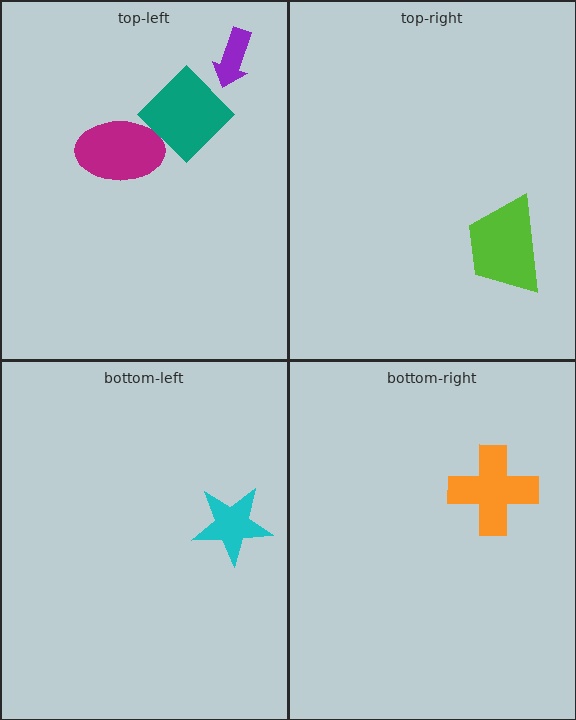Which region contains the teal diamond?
The top-left region.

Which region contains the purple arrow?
The top-left region.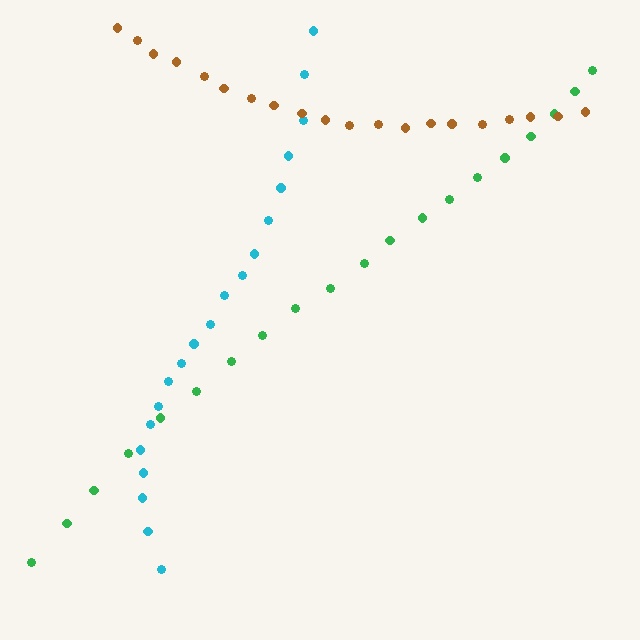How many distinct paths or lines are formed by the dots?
There are 3 distinct paths.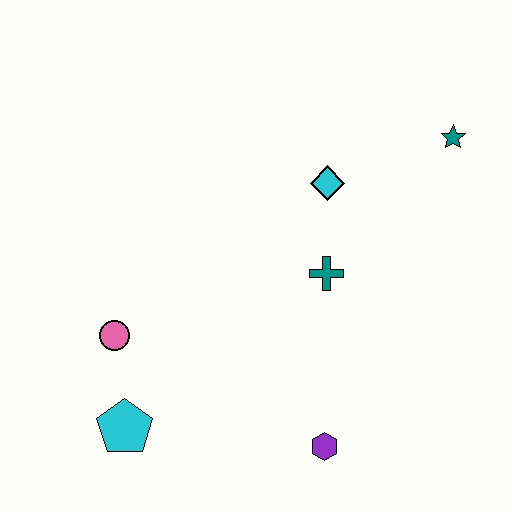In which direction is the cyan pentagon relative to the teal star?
The cyan pentagon is to the left of the teal star.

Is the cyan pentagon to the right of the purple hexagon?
No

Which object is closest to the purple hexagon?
The teal cross is closest to the purple hexagon.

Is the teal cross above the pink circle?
Yes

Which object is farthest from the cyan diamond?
The cyan pentagon is farthest from the cyan diamond.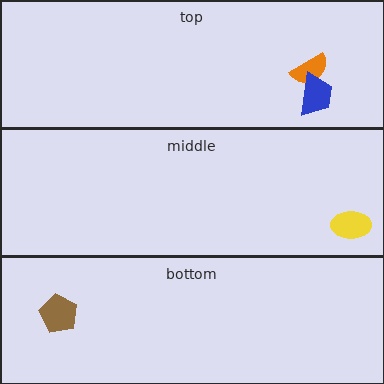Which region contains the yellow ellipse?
The middle region.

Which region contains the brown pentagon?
The bottom region.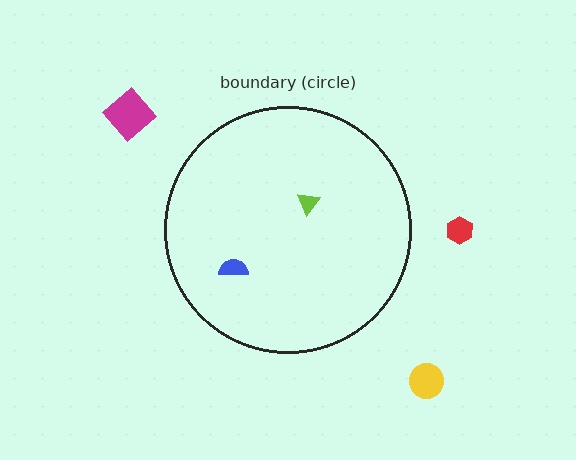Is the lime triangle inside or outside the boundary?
Inside.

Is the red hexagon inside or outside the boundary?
Outside.